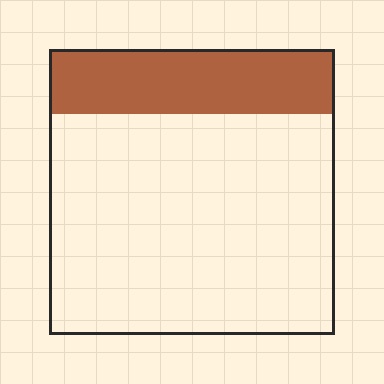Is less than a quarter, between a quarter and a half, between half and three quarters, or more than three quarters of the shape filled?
Less than a quarter.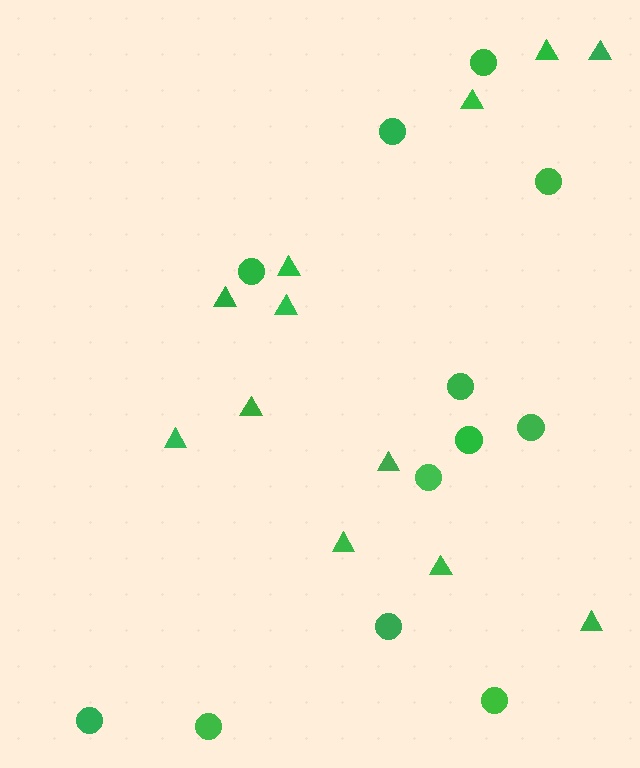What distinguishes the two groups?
There are 2 groups: one group of circles (12) and one group of triangles (12).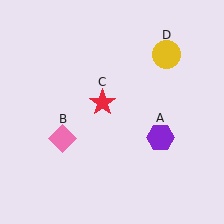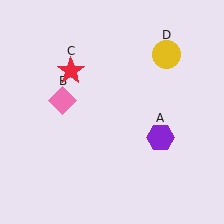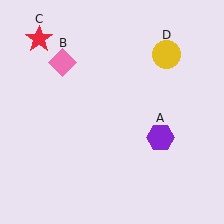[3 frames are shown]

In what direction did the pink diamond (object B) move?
The pink diamond (object B) moved up.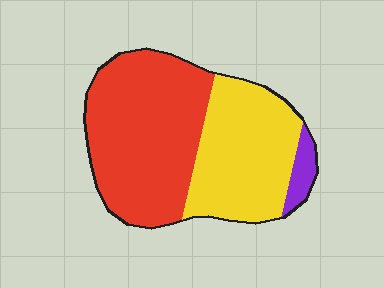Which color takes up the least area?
Purple, at roughly 5%.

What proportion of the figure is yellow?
Yellow takes up between a third and a half of the figure.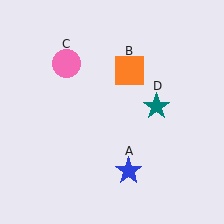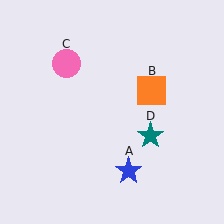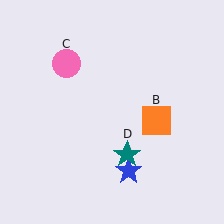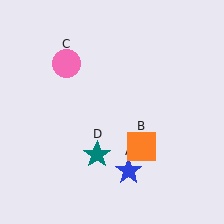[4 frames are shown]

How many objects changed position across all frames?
2 objects changed position: orange square (object B), teal star (object D).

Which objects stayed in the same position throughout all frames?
Blue star (object A) and pink circle (object C) remained stationary.